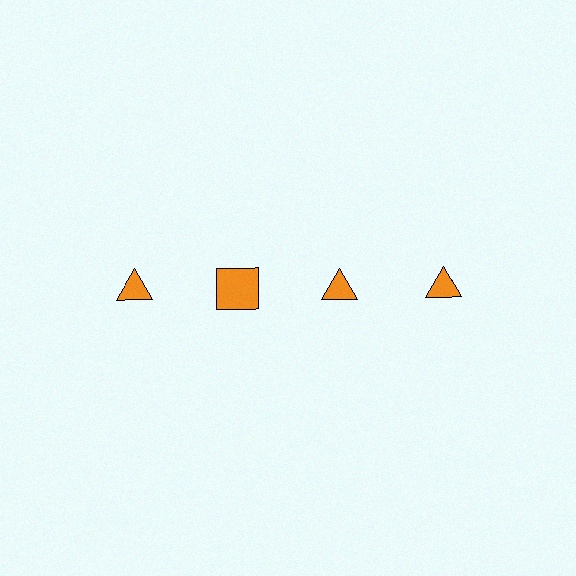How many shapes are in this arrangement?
There are 4 shapes arranged in a grid pattern.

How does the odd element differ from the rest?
It has a different shape: square instead of triangle.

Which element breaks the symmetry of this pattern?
The orange square in the top row, second from left column breaks the symmetry. All other shapes are orange triangles.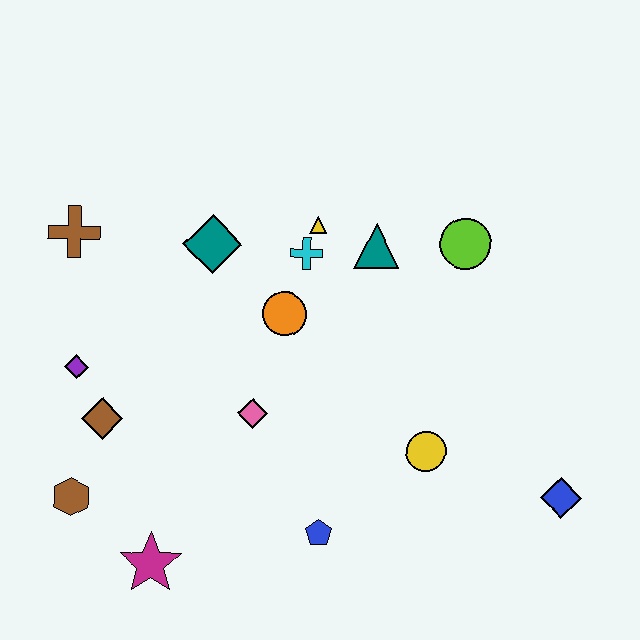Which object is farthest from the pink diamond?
The blue diamond is farthest from the pink diamond.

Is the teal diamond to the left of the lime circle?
Yes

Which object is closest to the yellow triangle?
The cyan cross is closest to the yellow triangle.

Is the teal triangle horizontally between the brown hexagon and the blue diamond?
Yes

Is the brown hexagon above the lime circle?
No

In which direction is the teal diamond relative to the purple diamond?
The teal diamond is to the right of the purple diamond.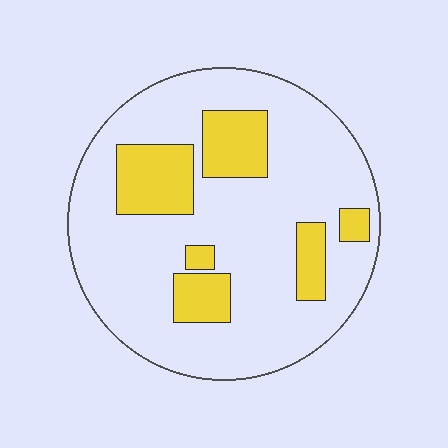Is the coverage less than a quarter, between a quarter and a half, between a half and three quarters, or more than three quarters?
Less than a quarter.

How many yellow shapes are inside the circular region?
6.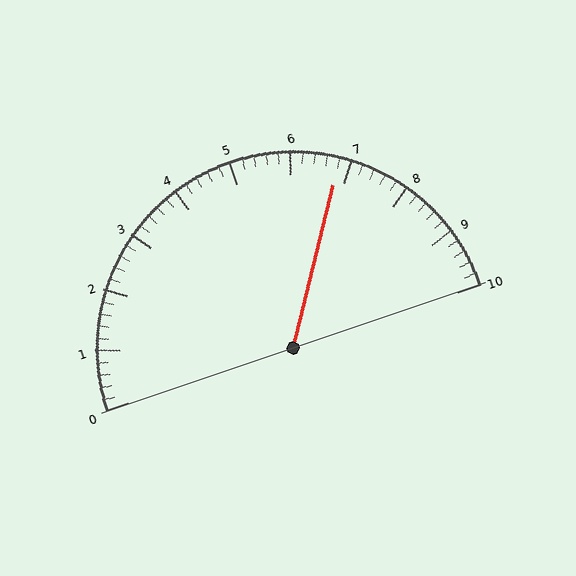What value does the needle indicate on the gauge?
The needle indicates approximately 6.8.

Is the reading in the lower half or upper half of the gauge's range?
The reading is in the upper half of the range (0 to 10).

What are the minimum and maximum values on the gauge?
The gauge ranges from 0 to 10.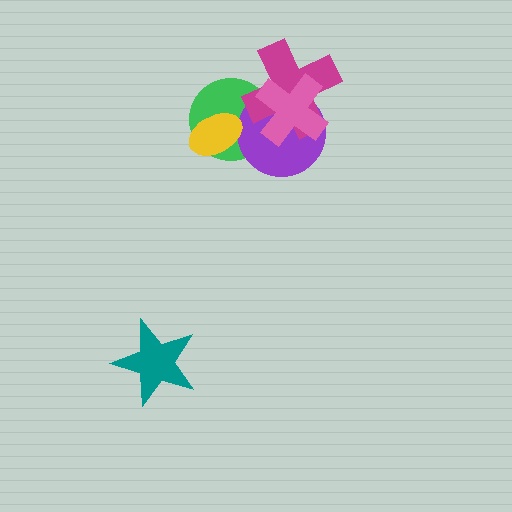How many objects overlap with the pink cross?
3 objects overlap with the pink cross.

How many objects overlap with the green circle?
4 objects overlap with the green circle.